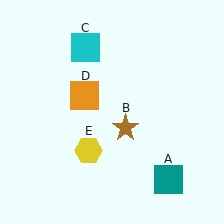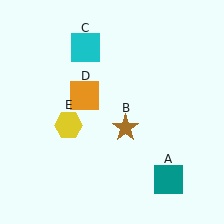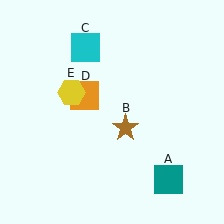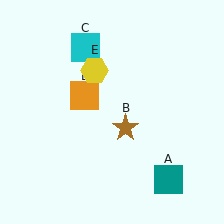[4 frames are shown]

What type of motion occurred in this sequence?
The yellow hexagon (object E) rotated clockwise around the center of the scene.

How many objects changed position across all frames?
1 object changed position: yellow hexagon (object E).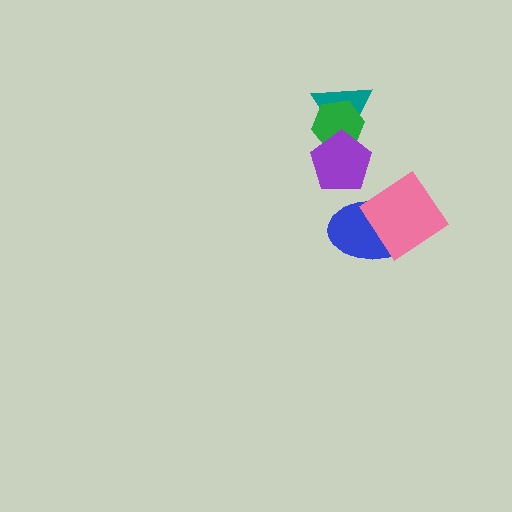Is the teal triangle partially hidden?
Yes, it is partially covered by another shape.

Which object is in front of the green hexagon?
The purple pentagon is in front of the green hexagon.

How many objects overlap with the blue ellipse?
1 object overlaps with the blue ellipse.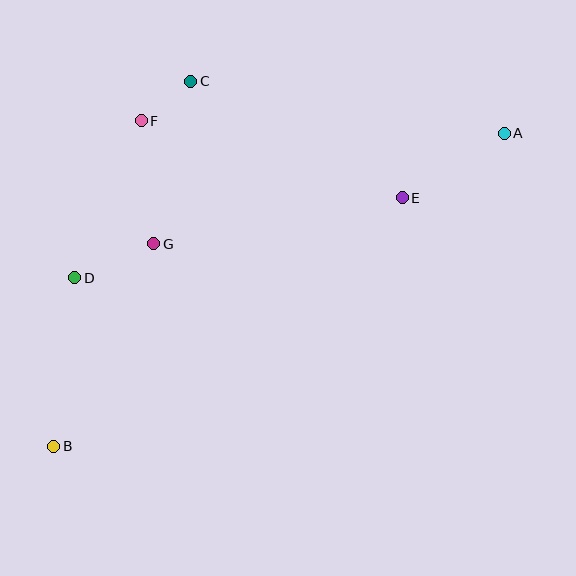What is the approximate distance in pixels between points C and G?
The distance between C and G is approximately 167 pixels.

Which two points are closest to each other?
Points C and F are closest to each other.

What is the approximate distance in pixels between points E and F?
The distance between E and F is approximately 272 pixels.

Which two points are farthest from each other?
Points A and B are farthest from each other.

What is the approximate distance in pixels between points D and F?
The distance between D and F is approximately 170 pixels.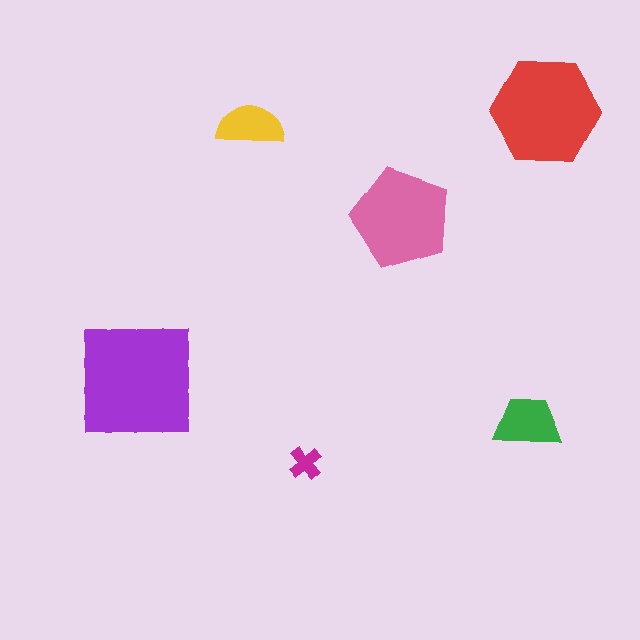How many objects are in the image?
There are 6 objects in the image.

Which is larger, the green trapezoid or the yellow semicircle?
The green trapezoid.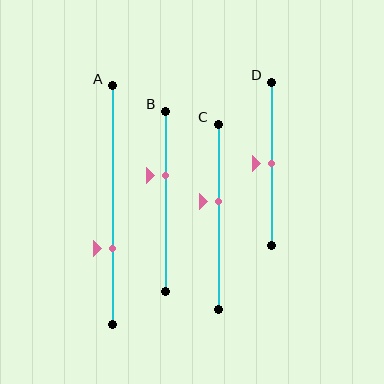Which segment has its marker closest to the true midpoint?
Segment D has its marker closest to the true midpoint.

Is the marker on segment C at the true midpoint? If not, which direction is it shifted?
No, the marker on segment C is shifted upward by about 8% of the segment length.